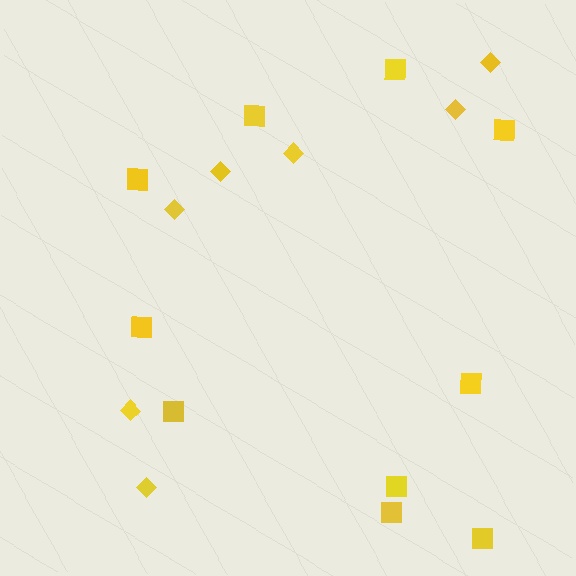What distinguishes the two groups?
There are 2 groups: one group of diamonds (7) and one group of squares (10).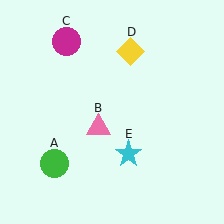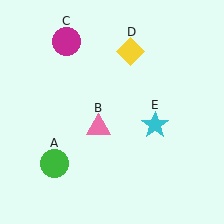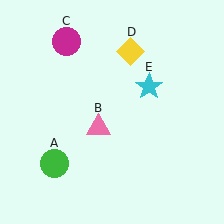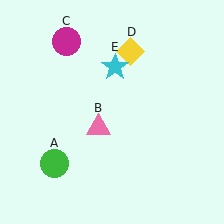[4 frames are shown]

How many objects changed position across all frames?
1 object changed position: cyan star (object E).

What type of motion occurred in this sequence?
The cyan star (object E) rotated counterclockwise around the center of the scene.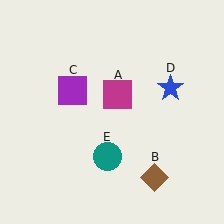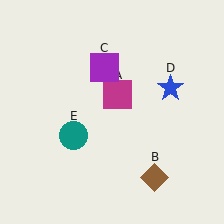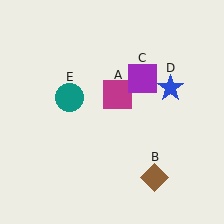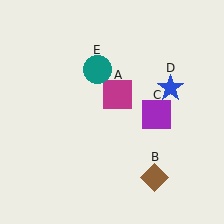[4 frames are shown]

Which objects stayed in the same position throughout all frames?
Magenta square (object A) and brown diamond (object B) and blue star (object D) remained stationary.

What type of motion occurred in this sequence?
The purple square (object C), teal circle (object E) rotated clockwise around the center of the scene.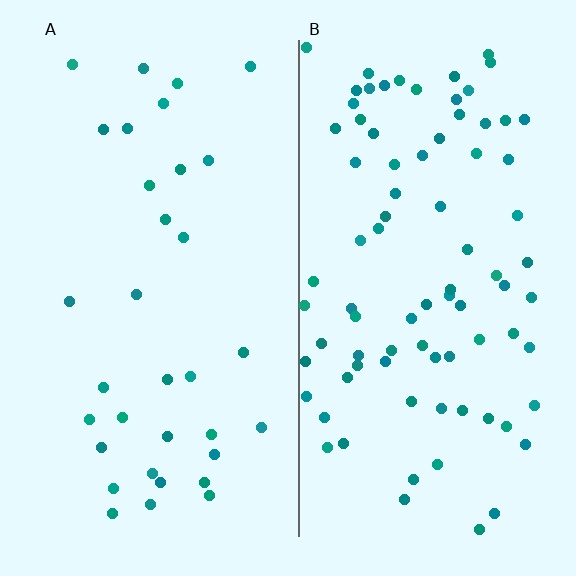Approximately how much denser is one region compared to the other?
Approximately 2.6× — region B over region A.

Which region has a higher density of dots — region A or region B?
B (the right).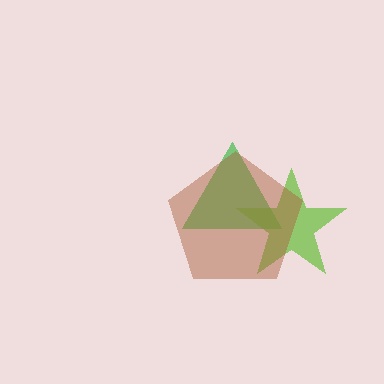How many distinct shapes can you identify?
There are 3 distinct shapes: a green triangle, a lime star, a brown pentagon.